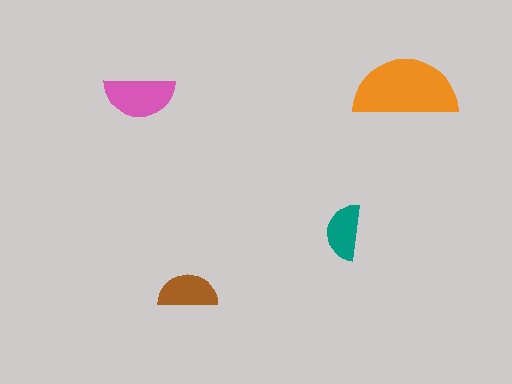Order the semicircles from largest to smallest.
the orange one, the pink one, the brown one, the teal one.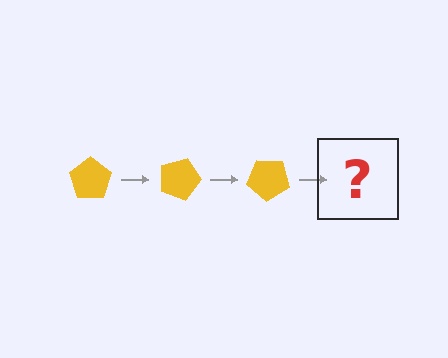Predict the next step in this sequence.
The next step is a yellow pentagon rotated 60 degrees.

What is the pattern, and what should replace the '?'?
The pattern is that the pentagon rotates 20 degrees each step. The '?' should be a yellow pentagon rotated 60 degrees.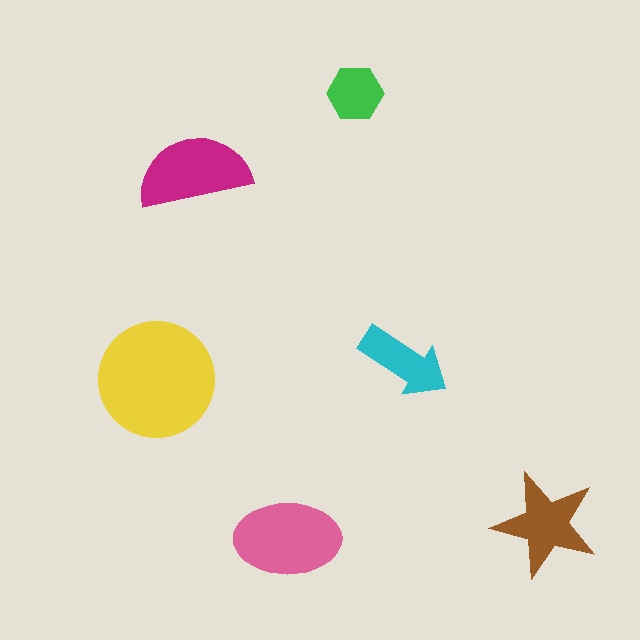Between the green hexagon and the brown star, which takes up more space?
The brown star.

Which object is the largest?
The yellow circle.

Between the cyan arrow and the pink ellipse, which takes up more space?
The pink ellipse.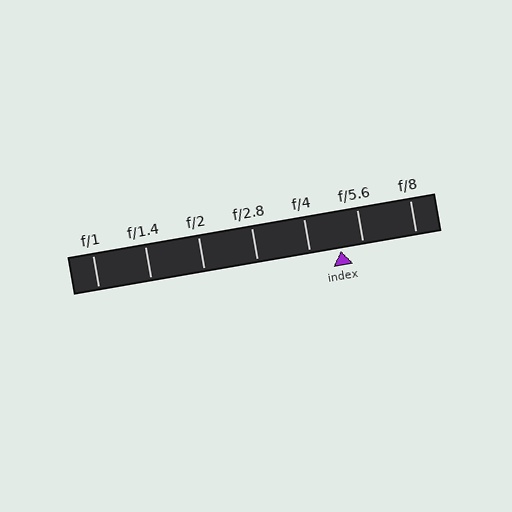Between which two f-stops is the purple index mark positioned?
The index mark is between f/4 and f/5.6.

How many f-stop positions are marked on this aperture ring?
There are 7 f-stop positions marked.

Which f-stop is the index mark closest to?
The index mark is closest to f/5.6.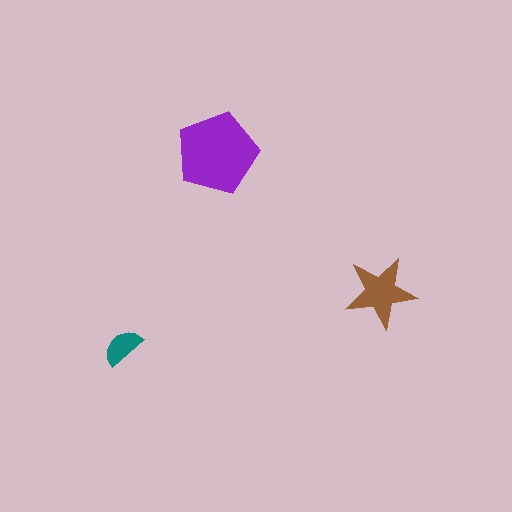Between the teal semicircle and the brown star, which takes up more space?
The brown star.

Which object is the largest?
The purple pentagon.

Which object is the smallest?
The teal semicircle.